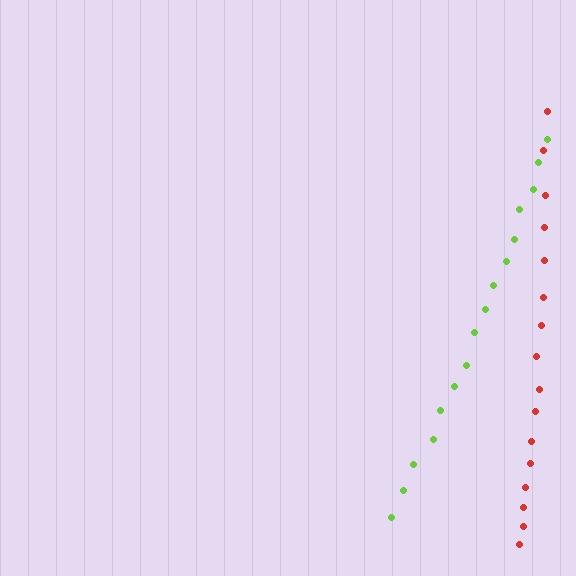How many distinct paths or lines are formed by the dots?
There are 2 distinct paths.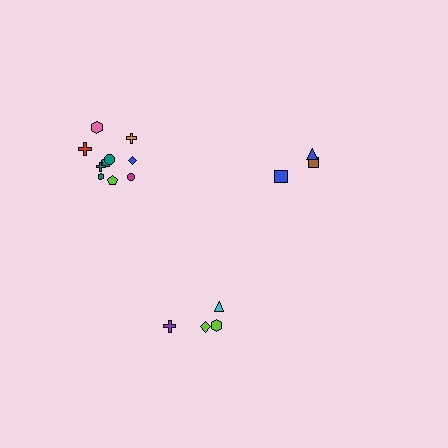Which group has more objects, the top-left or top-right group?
The top-left group.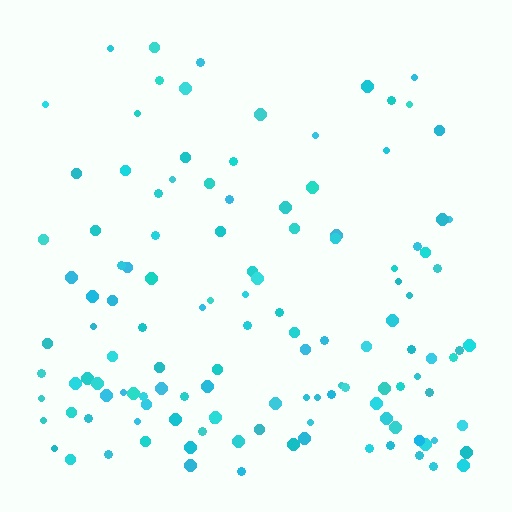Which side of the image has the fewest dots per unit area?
The top.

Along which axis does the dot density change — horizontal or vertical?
Vertical.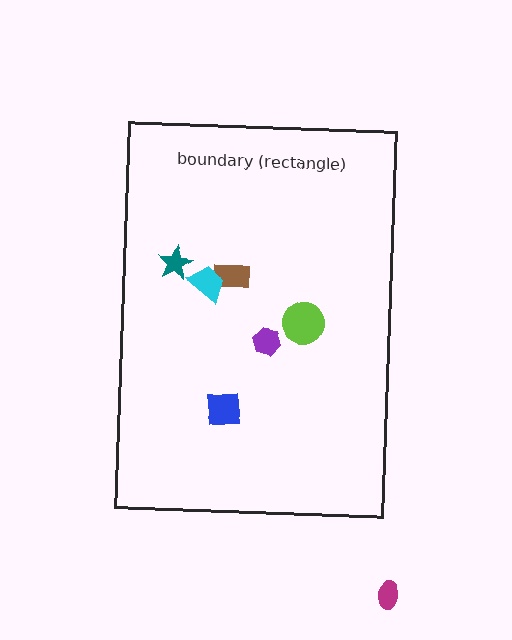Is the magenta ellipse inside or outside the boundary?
Outside.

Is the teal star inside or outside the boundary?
Inside.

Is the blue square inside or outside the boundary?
Inside.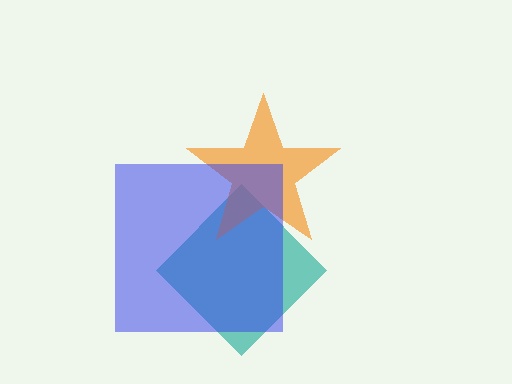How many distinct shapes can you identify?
There are 3 distinct shapes: a teal diamond, an orange star, a blue square.